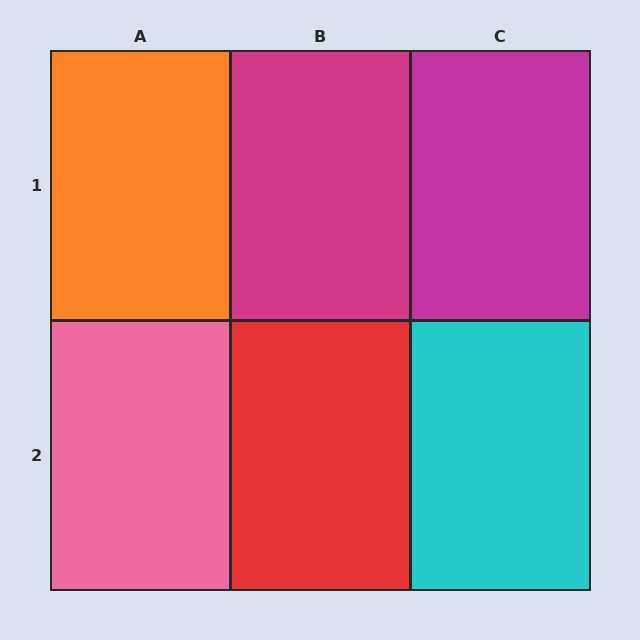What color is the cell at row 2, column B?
Red.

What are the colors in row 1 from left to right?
Orange, magenta, magenta.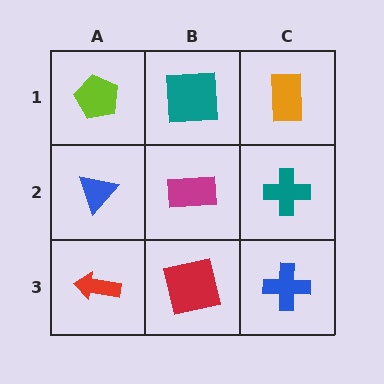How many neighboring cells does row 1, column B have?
3.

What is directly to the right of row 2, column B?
A teal cross.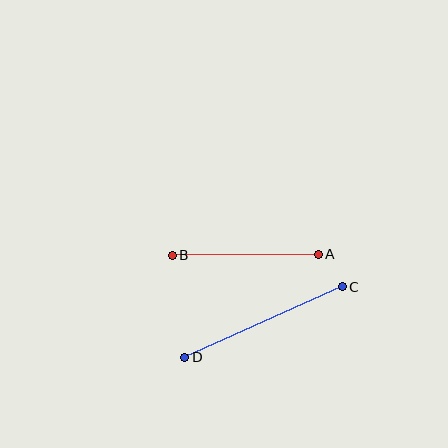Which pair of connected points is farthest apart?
Points C and D are farthest apart.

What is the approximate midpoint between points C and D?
The midpoint is at approximately (263, 322) pixels.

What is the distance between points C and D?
The distance is approximately 173 pixels.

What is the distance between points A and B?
The distance is approximately 146 pixels.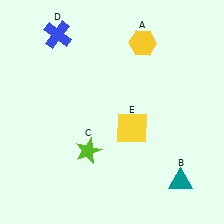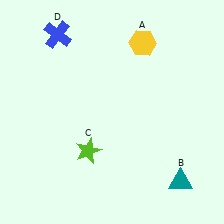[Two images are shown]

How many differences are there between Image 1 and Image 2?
There is 1 difference between the two images.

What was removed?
The yellow square (E) was removed in Image 2.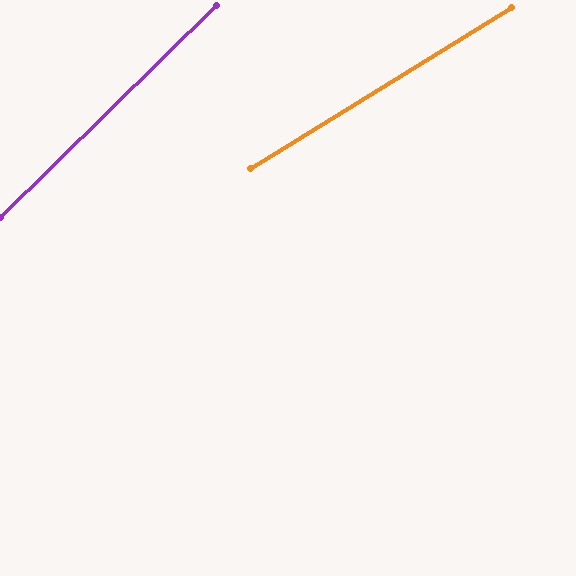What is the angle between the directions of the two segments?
Approximately 13 degrees.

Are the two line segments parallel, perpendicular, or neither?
Neither parallel nor perpendicular — they differ by about 13°.